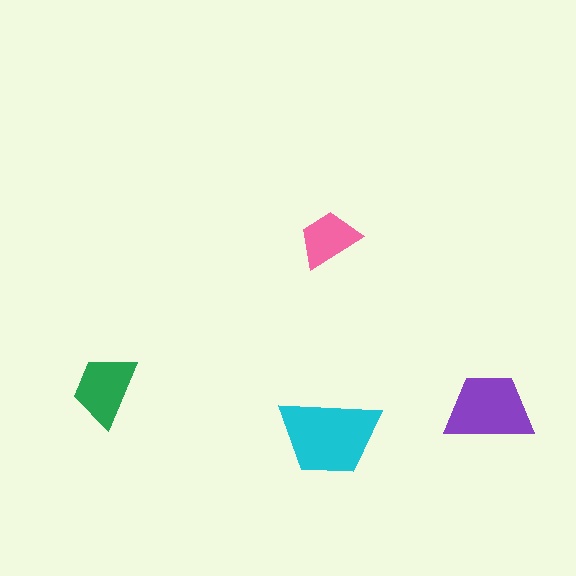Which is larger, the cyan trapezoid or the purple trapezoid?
The cyan one.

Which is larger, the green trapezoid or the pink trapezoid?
The green one.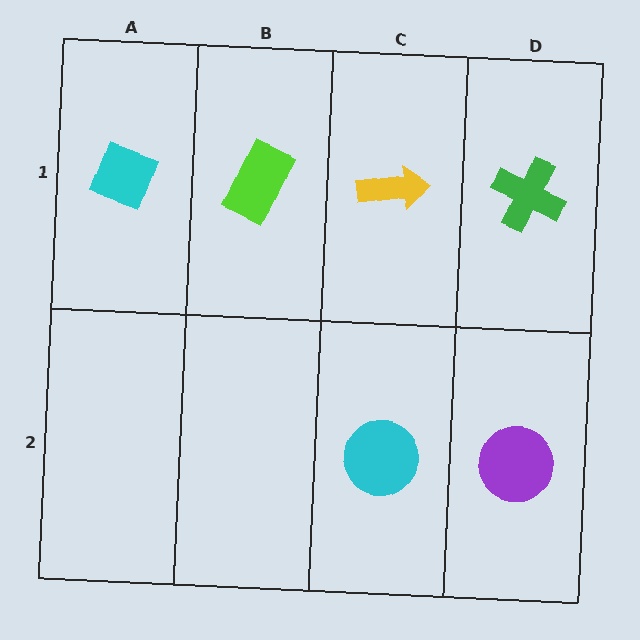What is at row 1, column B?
A lime rectangle.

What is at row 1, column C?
A yellow arrow.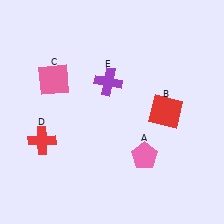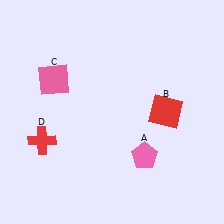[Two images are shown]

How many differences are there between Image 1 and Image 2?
There is 1 difference between the two images.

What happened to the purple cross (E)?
The purple cross (E) was removed in Image 2. It was in the top-left area of Image 1.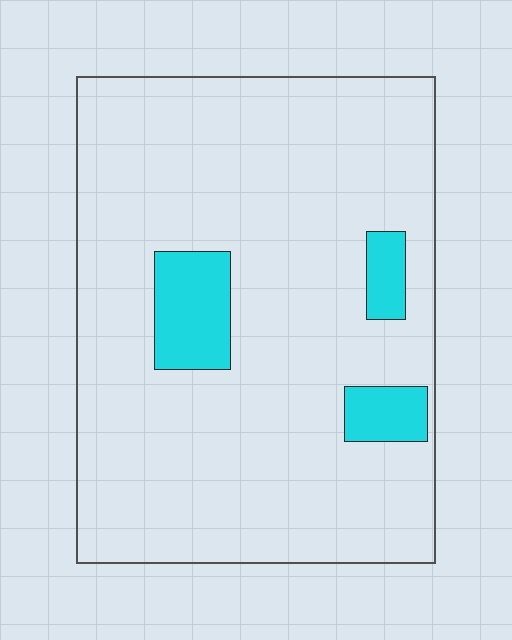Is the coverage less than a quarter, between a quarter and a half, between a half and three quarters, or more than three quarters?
Less than a quarter.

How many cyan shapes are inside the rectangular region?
3.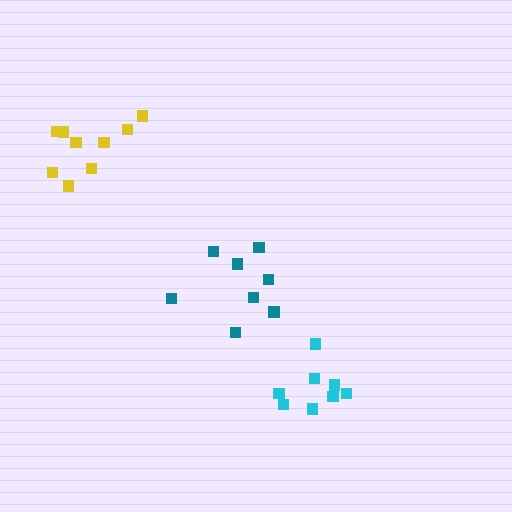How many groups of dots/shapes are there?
There are 3 groups.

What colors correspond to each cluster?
The clusters are colored: yellow, cyan, teal.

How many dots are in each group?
Group 1: 9 dots, Group 2: 8 dots, Group 3: 8 dots (25 total).